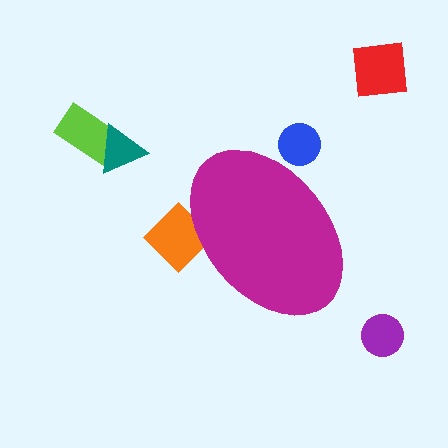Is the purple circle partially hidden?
No, the purple circle is fully visible.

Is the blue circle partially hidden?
Yes, the blue circle is partially hidden behind the magenta ellipse.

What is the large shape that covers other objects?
A magenta ellipse.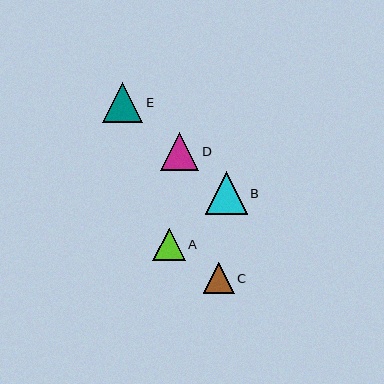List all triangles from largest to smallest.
From largest to smallest: B, E, D, A, C.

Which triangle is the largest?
Triangle B is the largest with a size of approximately 42 pixels.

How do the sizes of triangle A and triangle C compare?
Triangle A and triangle C are approximately the same size.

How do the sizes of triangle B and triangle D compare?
Triangle B and triangle D are approximately the same size.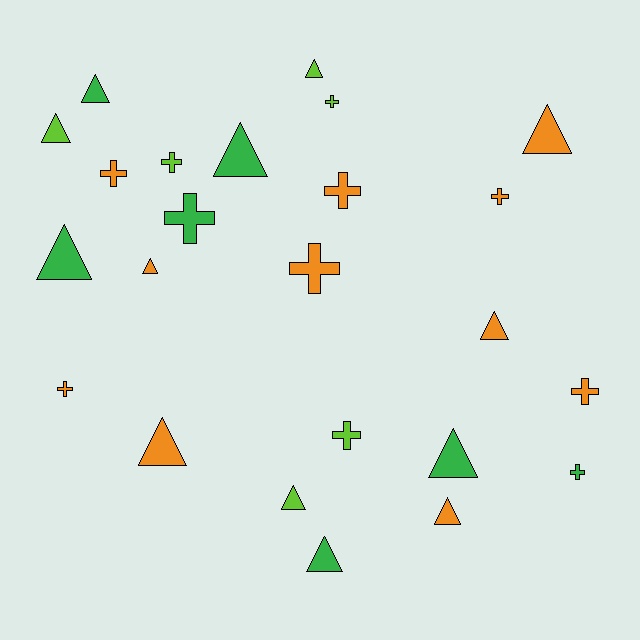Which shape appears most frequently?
Triangle, with 13 objects.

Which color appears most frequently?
Orange, with 11 objects.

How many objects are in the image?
There are 24 objects.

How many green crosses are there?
There are 2 green crosses.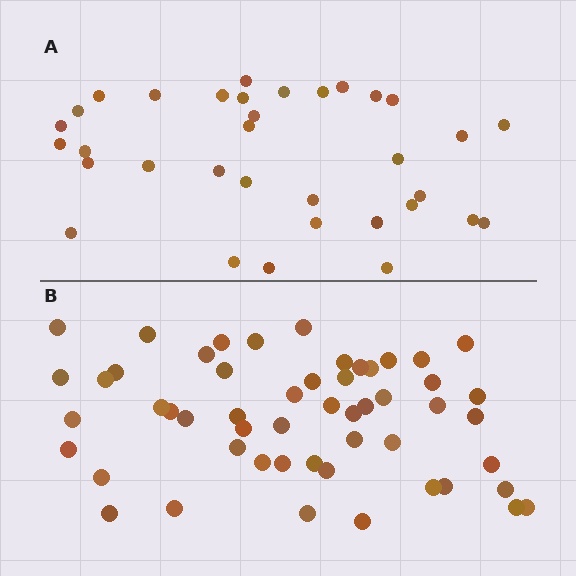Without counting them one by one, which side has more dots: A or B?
Region B (the bottom region) has more dots.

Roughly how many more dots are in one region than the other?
Region B has approximately 20 more dots than region A.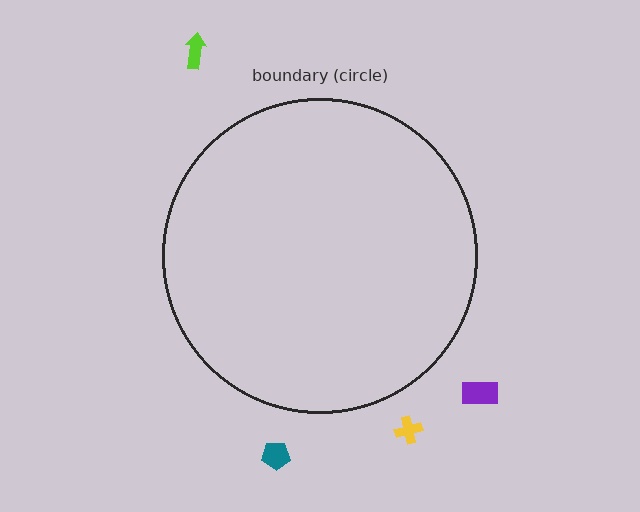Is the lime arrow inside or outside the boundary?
Outside.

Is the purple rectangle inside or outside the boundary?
Outside.